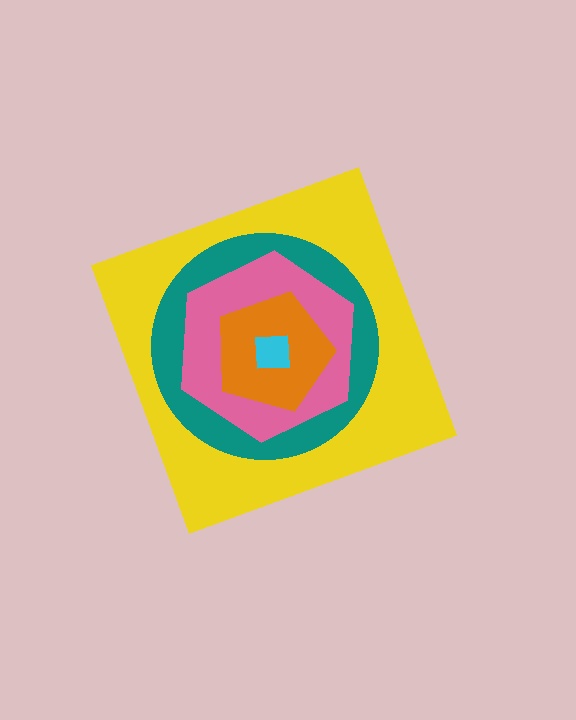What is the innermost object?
The cyan square.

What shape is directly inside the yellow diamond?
The teal circle.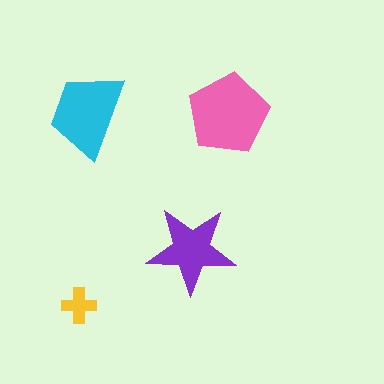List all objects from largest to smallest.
The pink pentagon, the cyan trapezoid, the purple star, the yellow cross.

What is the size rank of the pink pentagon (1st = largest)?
1st.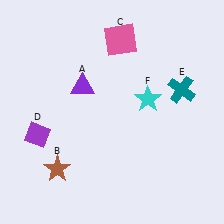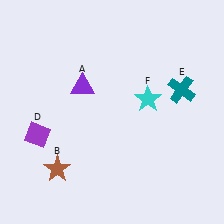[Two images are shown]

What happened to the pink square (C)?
The pink square (C) was removed in Image 2. It was in the top-right area of Image 1.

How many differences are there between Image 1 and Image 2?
There is 1 difference between the two images.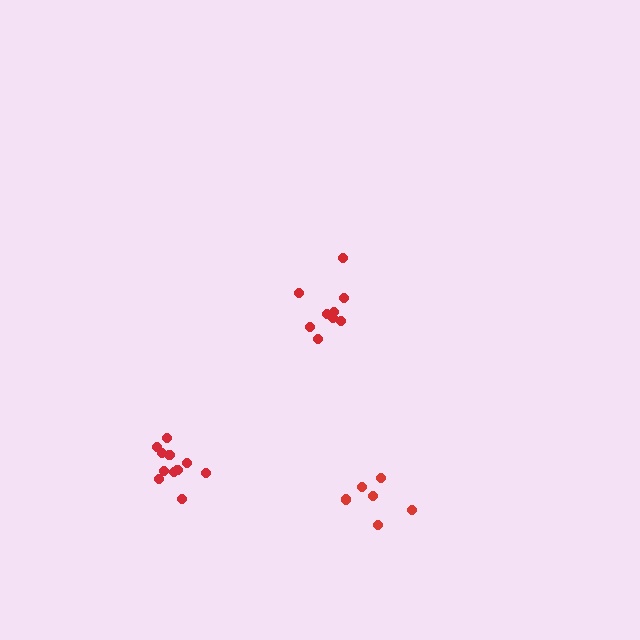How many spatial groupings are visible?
There are 3 spatial groupings.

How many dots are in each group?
Group 1: 6 dots, Group 2: 9 dots, Group 3: 11 dots (26 total).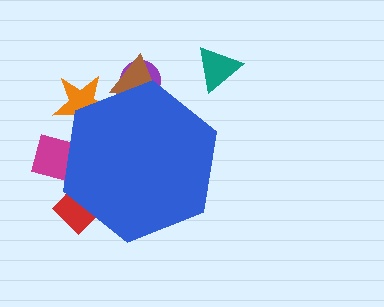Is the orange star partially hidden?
Yes, the orange star is partially hidden behind the blue hexagon.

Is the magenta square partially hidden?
Yes, the magenta square is partially hidden behind the blue hexagon.